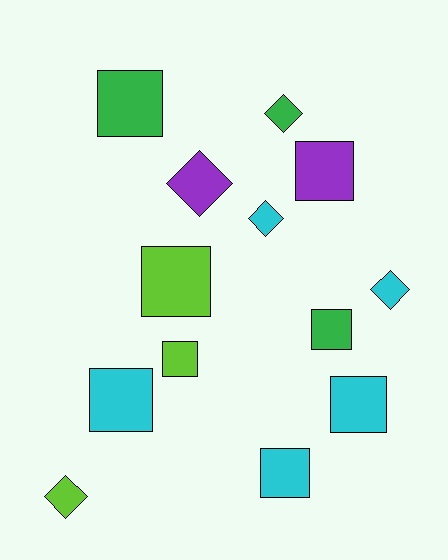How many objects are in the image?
There are 13 objects.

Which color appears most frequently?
Cyan, with 5 objects.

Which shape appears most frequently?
Square, with 8 objects.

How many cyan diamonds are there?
There are 2 cyan diamonds.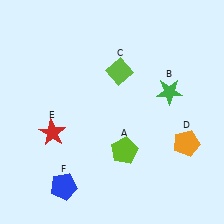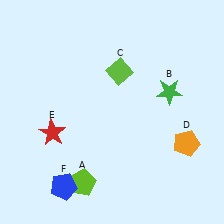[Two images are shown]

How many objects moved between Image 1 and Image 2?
1 object moved between the two images.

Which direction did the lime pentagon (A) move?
The lime pentagon (A) moved left.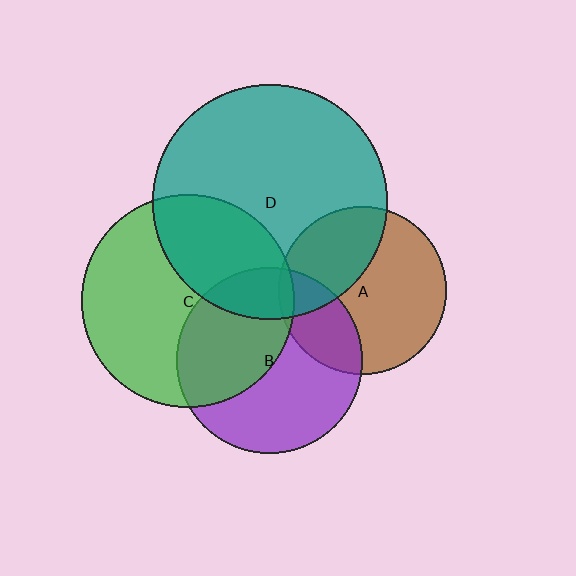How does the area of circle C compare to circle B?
Approximately 1.3 times.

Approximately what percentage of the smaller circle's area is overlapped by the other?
Approximately 5%.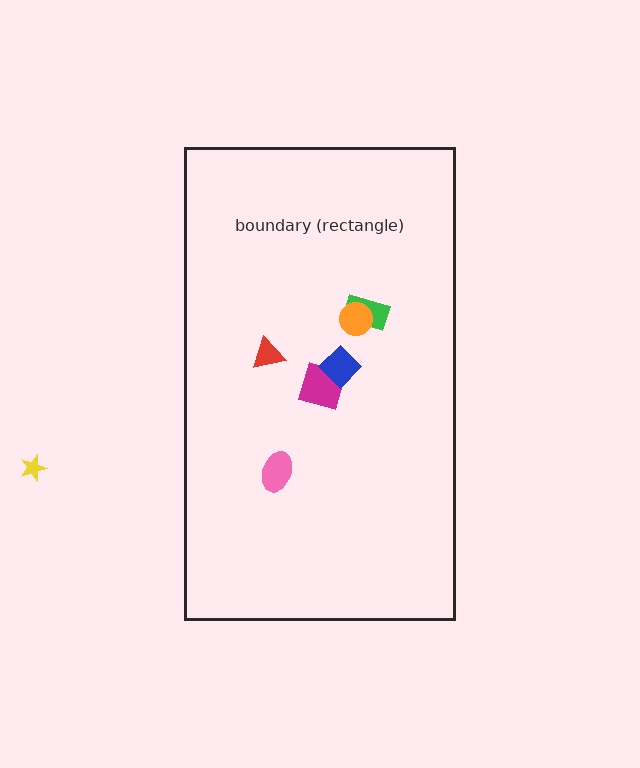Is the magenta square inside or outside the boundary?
Inside.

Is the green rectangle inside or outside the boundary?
Inside.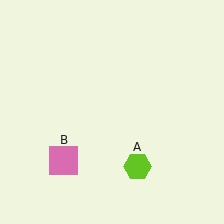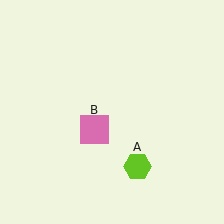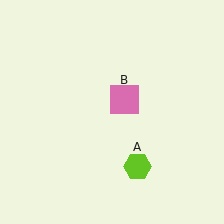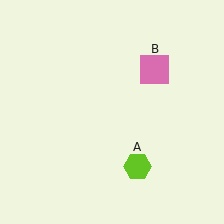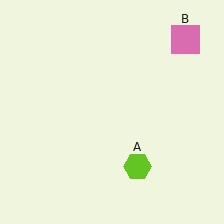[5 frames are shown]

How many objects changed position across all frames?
1 object changed position: pink square (object B).